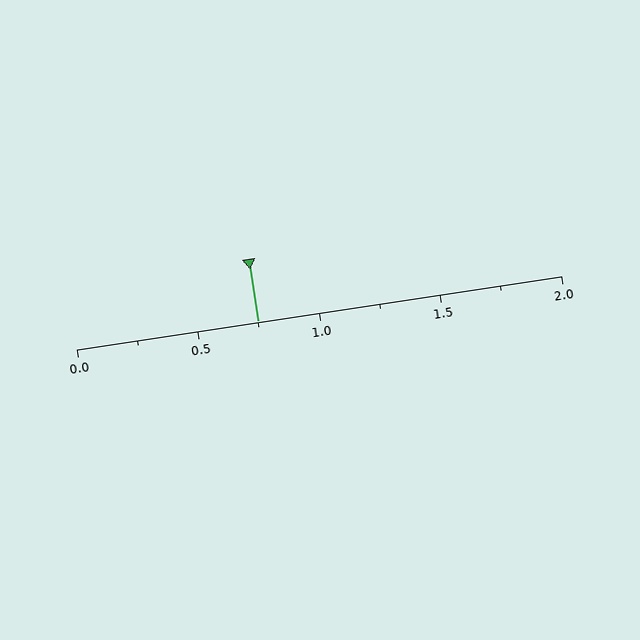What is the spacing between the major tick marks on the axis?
The major ticks are spaced 0.5 apart.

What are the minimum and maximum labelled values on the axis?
The axis runs from 0.0 to 2.0.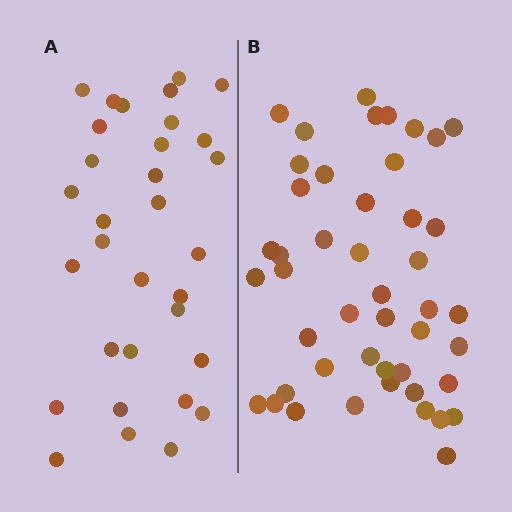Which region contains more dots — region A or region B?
Region B (the right region) has more dots.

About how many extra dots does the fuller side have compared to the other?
Region B has approximately 15 more dots than region A.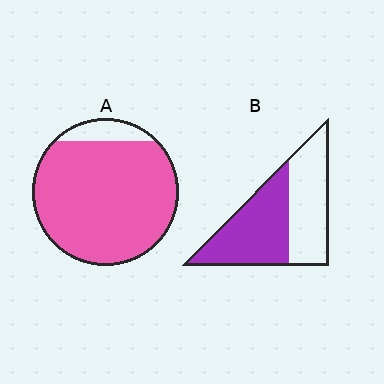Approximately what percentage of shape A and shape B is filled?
A is approximately 90% and B is approximately 55%.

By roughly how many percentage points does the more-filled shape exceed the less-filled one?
By roughly 35 percentage points (A over B).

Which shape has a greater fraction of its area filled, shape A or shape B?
Shape A.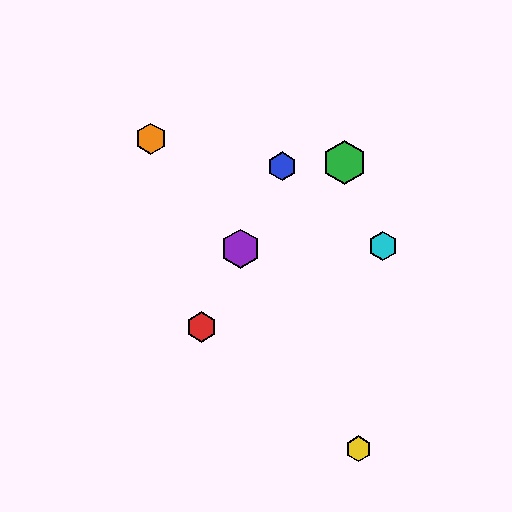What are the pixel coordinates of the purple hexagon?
The purple hexagon is at (241, 249).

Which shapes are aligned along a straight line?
The red hexagon, the blue hexagon, the purple hexagon are aligned along a straight line.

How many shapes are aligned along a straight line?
3 shapes (the red hexagon, the blue hexagon, the purple hexagon) are aligned along a straight line.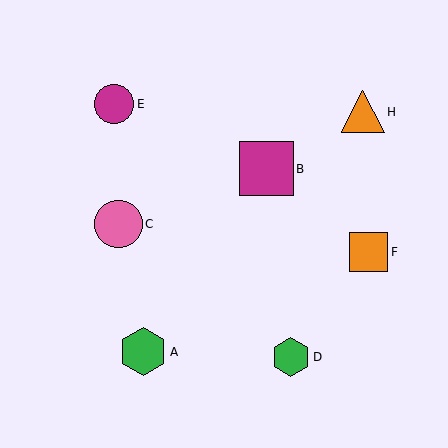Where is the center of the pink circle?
The center of the pink circle is at (119, 224).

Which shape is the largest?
The magenta square (labeled B) is the largest.